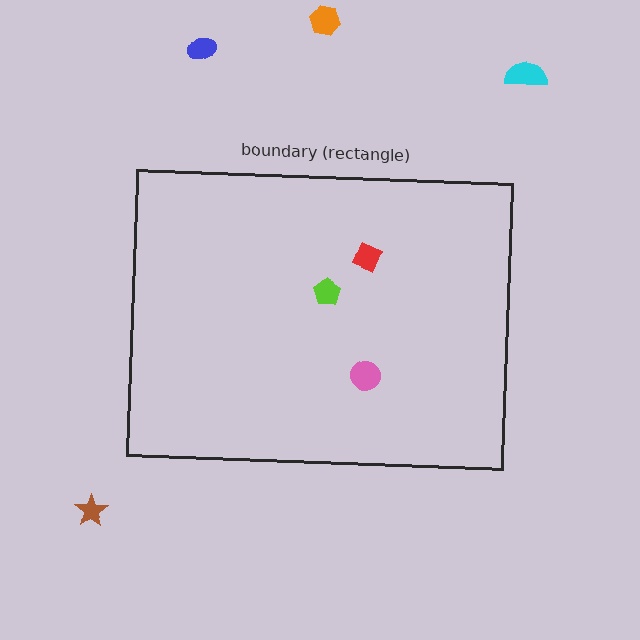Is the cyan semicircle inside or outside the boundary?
Outside.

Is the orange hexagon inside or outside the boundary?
Outside.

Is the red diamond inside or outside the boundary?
Inside.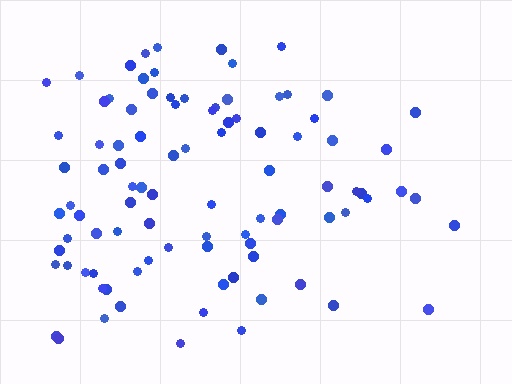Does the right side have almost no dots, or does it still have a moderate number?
Still a moderate number, just noticeably fewer than the left.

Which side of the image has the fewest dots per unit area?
The right.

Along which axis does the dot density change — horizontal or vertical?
Horizontal.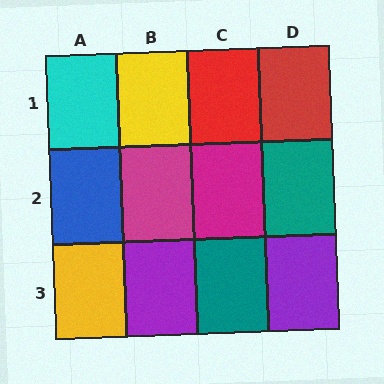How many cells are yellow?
2 cells are yellow.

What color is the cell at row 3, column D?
Purple.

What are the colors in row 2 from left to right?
Blue, magenta, magenta, teal.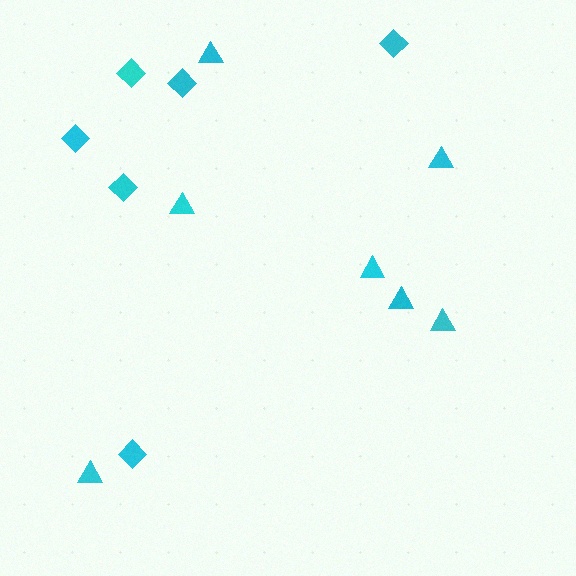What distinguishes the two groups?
There are 2 groups: one group of triangles (7) and one group of diamonds (6).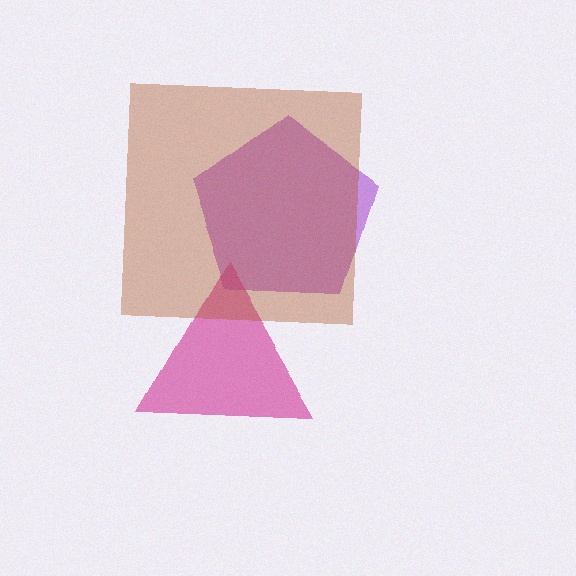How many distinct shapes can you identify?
There are 3 distinct shapes: a purple pentagon, a magenta triangle, a brown square.